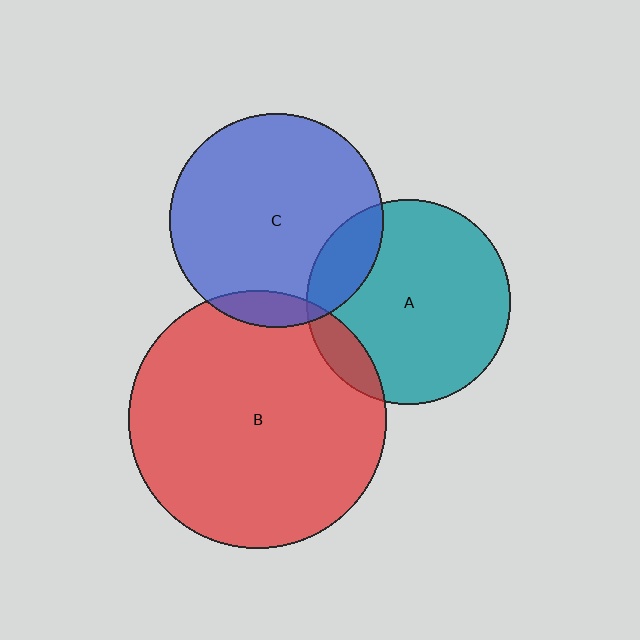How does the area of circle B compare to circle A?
Approximately 1.6 times.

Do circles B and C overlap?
Yes.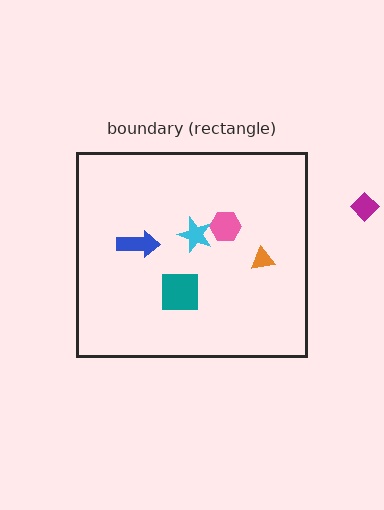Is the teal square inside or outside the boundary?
Inside.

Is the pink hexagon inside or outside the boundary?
Inside.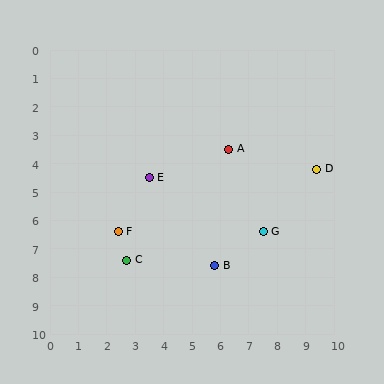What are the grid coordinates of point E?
Point E is at approximately (3.5, 4.5).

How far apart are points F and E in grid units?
Points F and E are about 2.2 grid units apart.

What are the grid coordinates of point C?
Point C is at approximately (2.7, 7.4).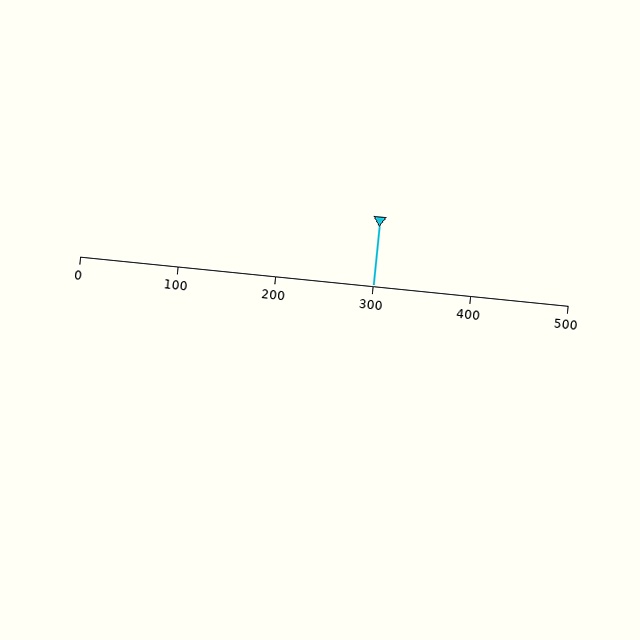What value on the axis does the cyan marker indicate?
The marker indicates approximately 300.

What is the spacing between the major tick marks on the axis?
The major ticks are spaced 100 apart.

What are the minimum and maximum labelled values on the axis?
The axis runs from 0 to 500.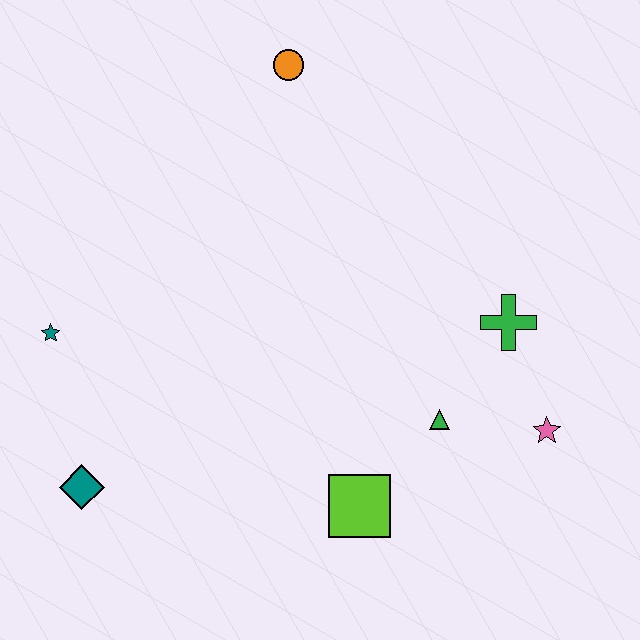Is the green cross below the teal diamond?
No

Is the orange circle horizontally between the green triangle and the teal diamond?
Yes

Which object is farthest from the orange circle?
The teal diamond is farthest from the orange circle.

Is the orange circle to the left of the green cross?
Yes